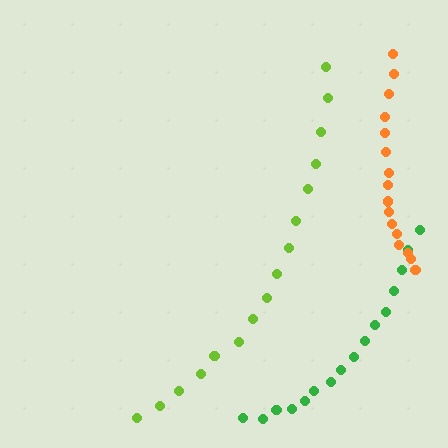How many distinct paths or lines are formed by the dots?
There are 3 distinct paths.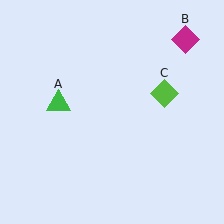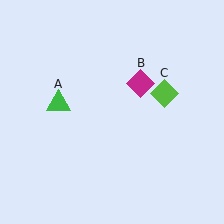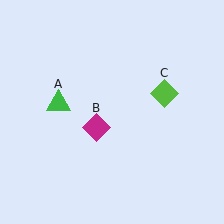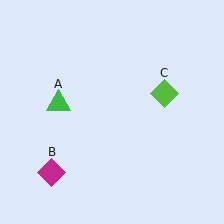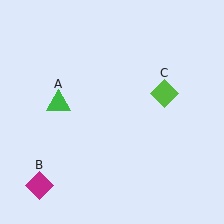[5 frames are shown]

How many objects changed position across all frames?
1 object changed position: magenta diamond (object B).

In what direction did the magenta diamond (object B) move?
The magenta diamond (object B) moved down and to the left.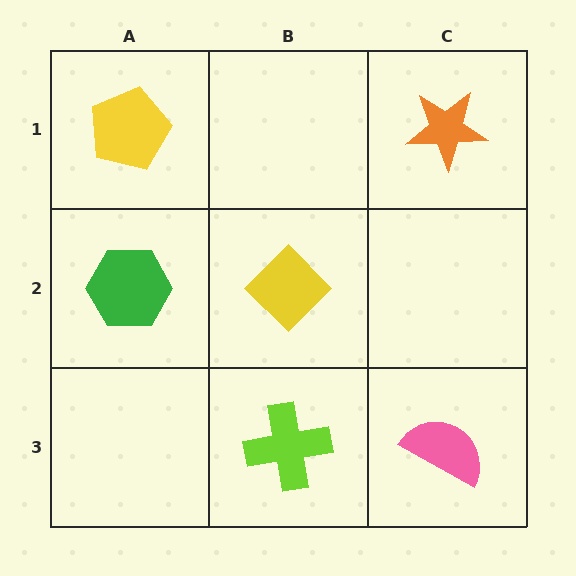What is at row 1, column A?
A yellow pentagon.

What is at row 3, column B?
A lime cross.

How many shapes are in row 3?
2 shapes.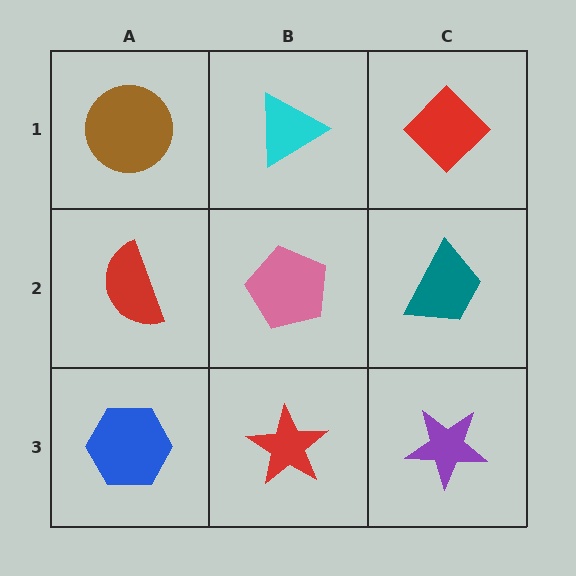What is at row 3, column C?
A purple star.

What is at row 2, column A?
A red semicircle.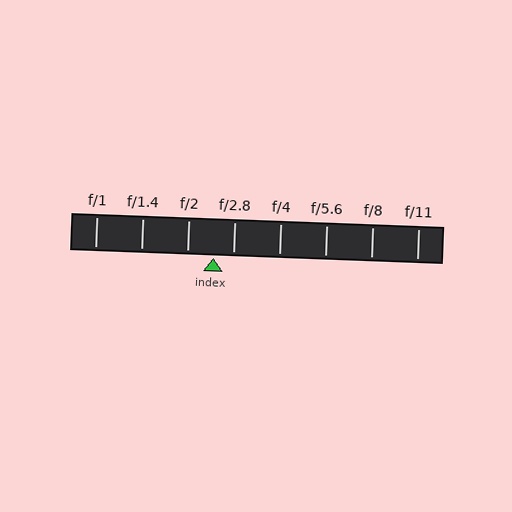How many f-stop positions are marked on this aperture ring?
There are 8 f-stop positions marked.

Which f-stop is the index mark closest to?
The index mark is closest to f/2.8.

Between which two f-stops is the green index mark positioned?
The index mark is between f/2 and f/2.8.